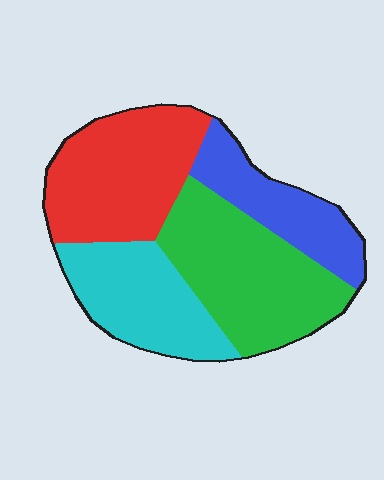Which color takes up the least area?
Blue, at roughly 20%.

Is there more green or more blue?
Green.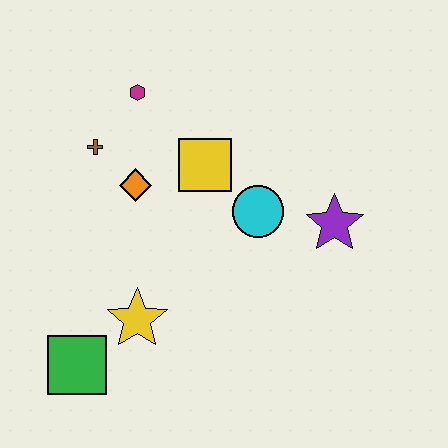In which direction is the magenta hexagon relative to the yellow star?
The magenta hexagon is above the yellow star.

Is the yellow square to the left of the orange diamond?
No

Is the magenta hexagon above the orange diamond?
Yes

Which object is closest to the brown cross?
The orange diamond is closest to the brown cross.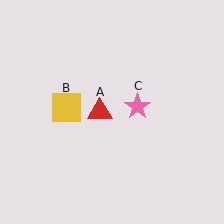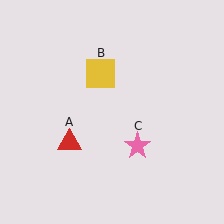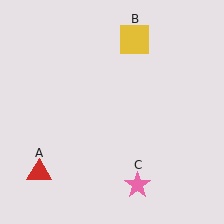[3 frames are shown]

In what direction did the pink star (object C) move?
The pink star (object C) moved down.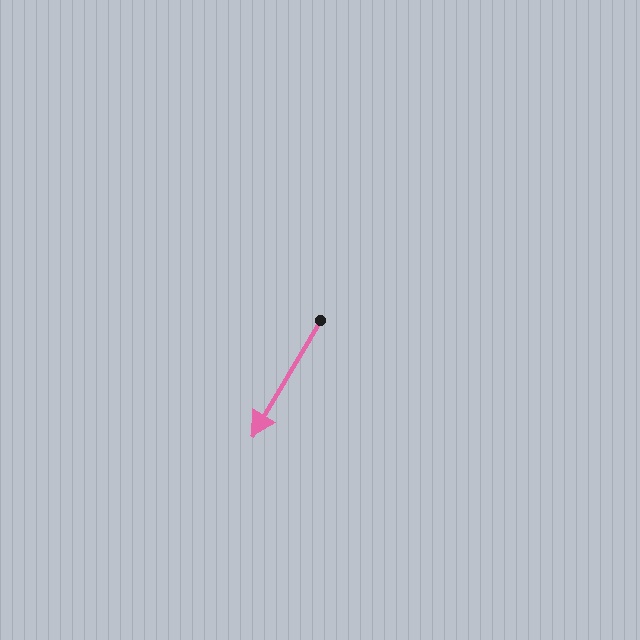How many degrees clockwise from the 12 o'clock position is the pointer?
Approximately 210 degrees.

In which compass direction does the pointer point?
Southwest.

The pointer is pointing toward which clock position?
Roughly 7 o'clock.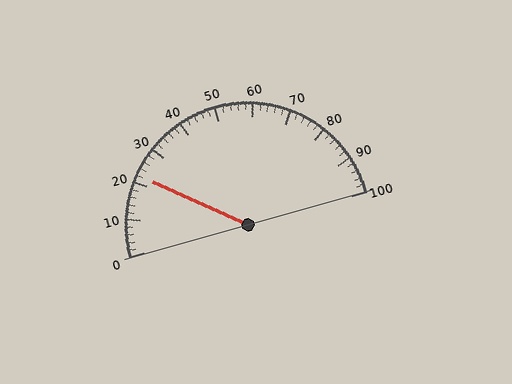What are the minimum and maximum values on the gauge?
The gauge ranges from 0 to 100.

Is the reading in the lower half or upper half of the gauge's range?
The reading is in the lower half of the range (0 to 100).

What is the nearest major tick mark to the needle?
The nearest major tick mark is 20.